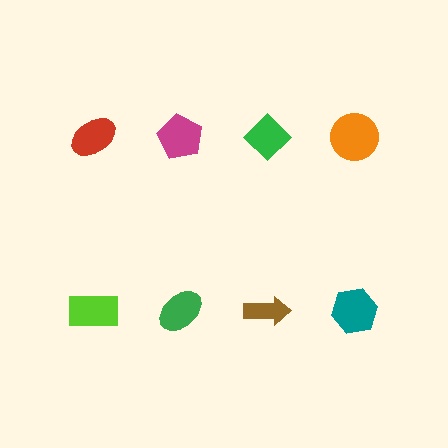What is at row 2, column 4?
A teal hexagon.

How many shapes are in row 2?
4 shapes.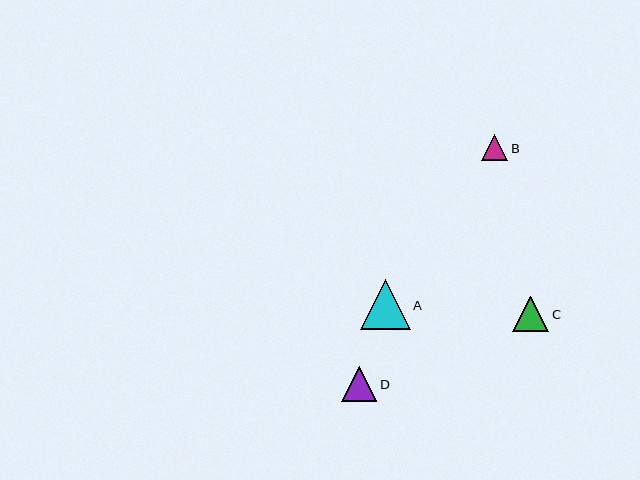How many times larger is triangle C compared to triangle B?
Triangle C is approximately 1.4 times the size of triangle B.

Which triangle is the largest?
Triangle A is the largest with a size of approximately 50 pixels.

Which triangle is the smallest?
Triangle B is the smallest with a size of approximately 26 pixels.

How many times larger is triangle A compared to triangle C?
Triangle A is approximately 1.4 times the size of triangle C.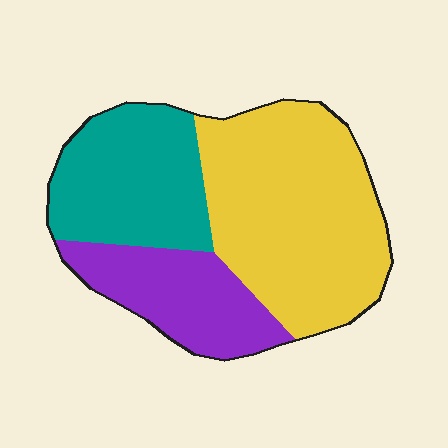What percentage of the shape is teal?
Teal takes up about one quarter (1/4) of the shape.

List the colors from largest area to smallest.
From largest to smallest: yellow, teal, purple.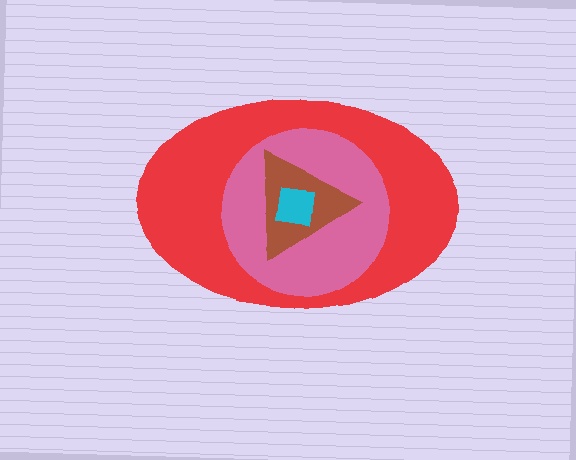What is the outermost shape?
The red ellipse.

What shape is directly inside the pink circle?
The brown triangle.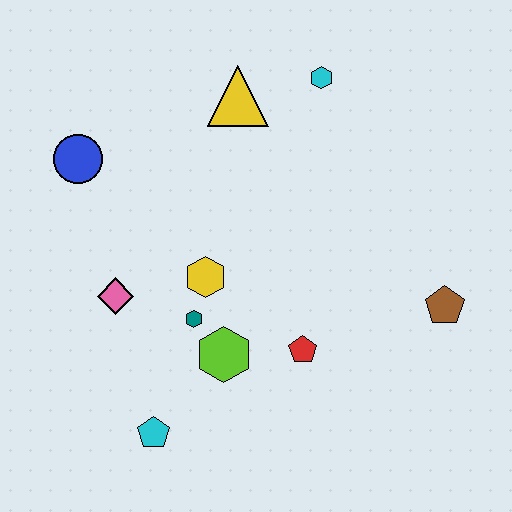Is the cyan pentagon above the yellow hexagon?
No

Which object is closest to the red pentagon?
The lime hexagon is closest to the red pentagon.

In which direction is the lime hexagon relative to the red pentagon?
The lime hexagon is to the left of the red pentagon.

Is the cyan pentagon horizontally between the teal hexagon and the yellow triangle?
No